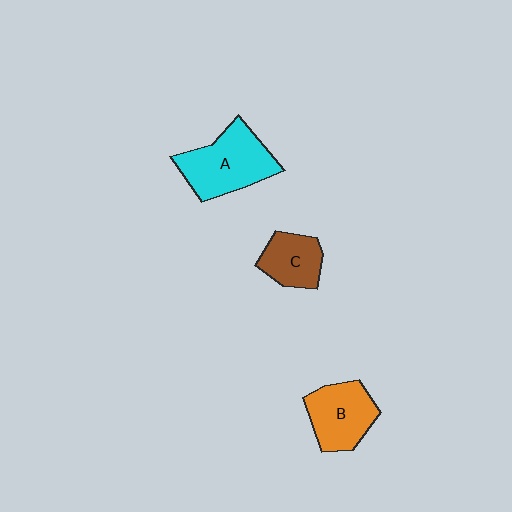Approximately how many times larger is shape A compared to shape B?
Approximately 1.3 times.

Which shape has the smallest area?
Shape C (brown).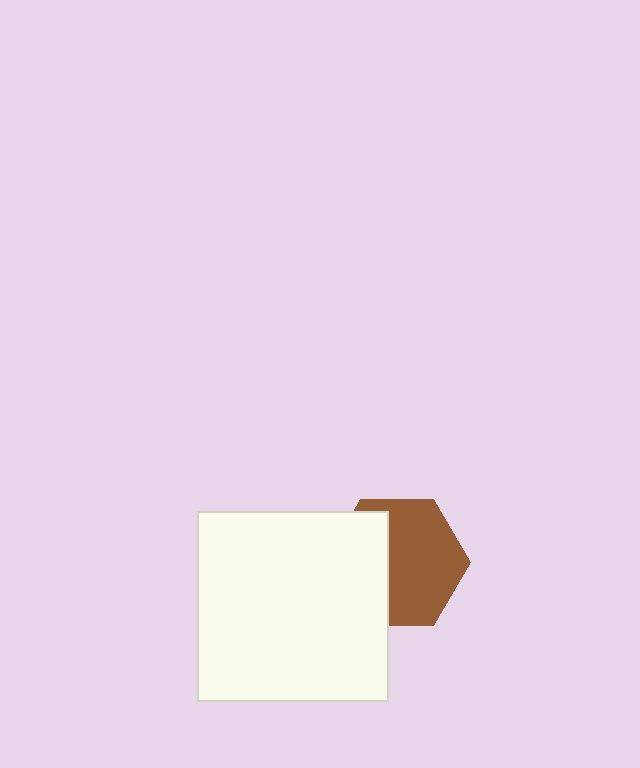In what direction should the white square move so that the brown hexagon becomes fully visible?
The white square should move left. That is the shortest direction to clear the overlap and leave the brown hexagon fully visible.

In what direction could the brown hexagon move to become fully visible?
The brown hexagon could move right. That would shift it out from behind the white square entirely.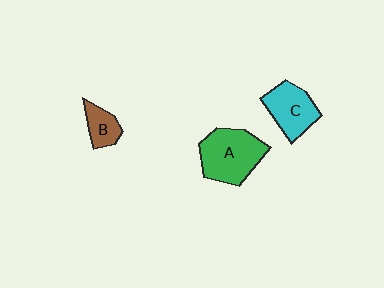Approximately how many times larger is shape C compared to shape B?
Approximately 1.8 times.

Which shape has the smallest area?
Shape B (brown).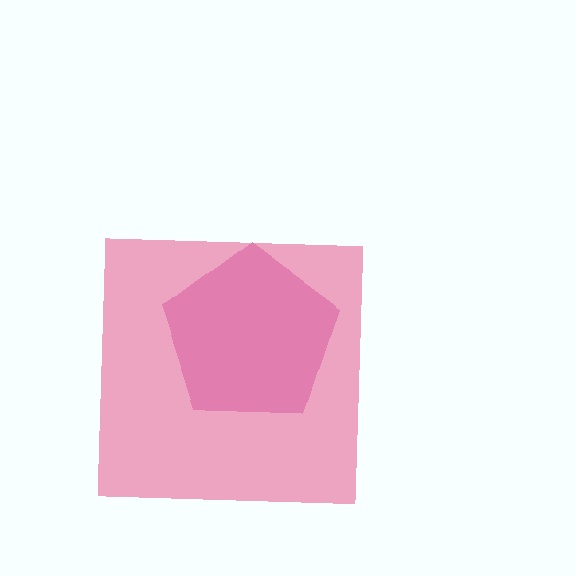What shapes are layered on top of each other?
The layered shapes are: a magenta pentagon, a pink square.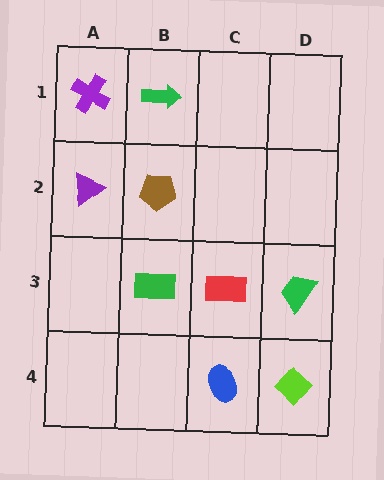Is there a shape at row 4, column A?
No, that cell is empty.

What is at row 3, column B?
A green rectangle.